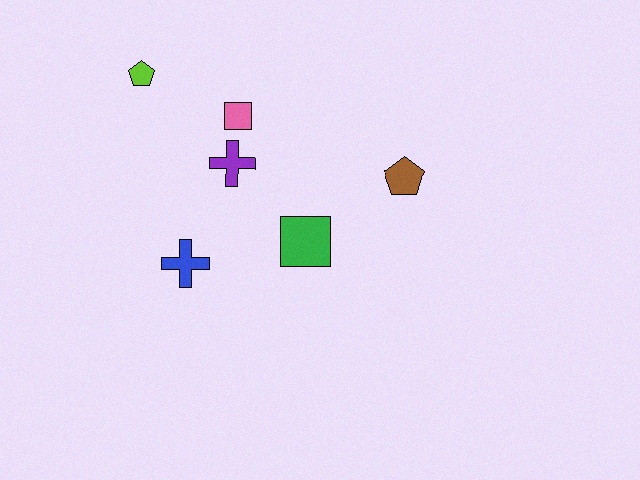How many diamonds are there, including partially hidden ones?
There are no diamonds.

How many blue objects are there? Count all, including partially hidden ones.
There is 1 blue object.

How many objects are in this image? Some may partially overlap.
There are 6 objects.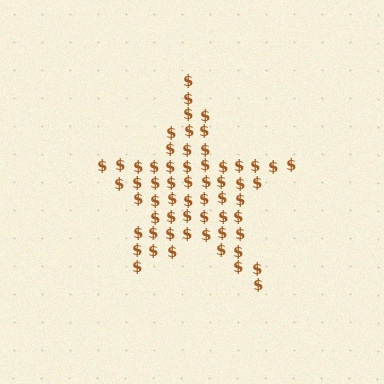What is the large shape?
The large shape is a star.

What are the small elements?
The small elements are dollar signs.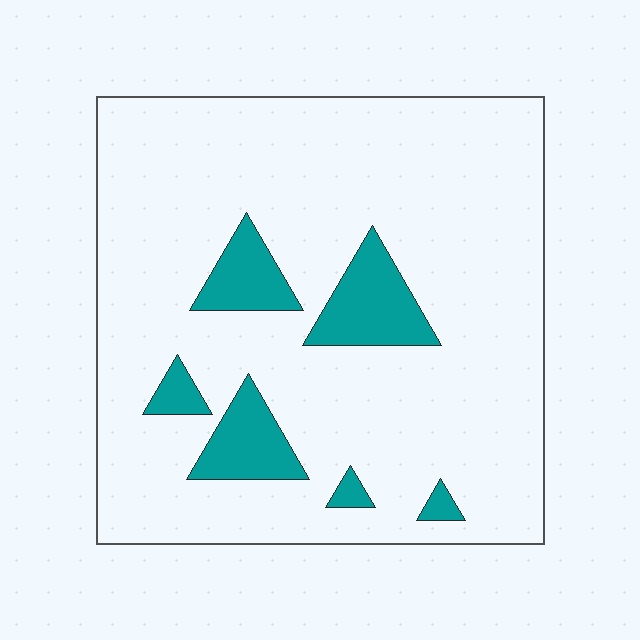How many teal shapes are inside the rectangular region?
6.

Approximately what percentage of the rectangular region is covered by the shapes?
Approximately 15%.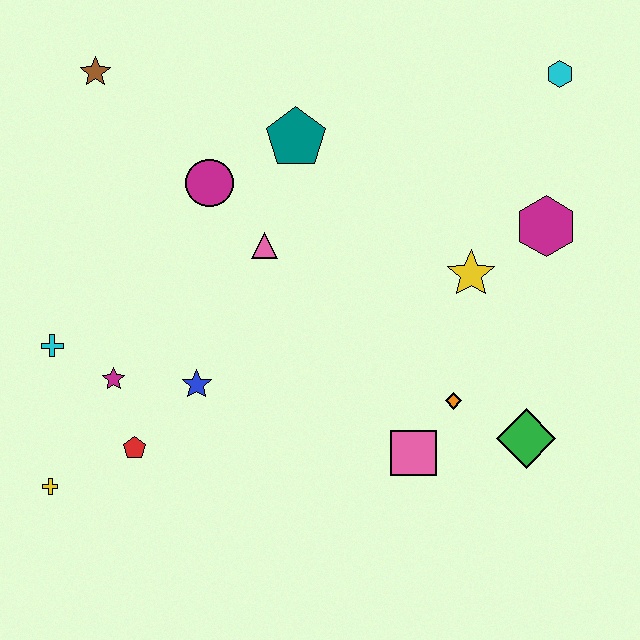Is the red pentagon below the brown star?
Yes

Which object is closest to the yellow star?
The magenta hexagon is closest to the yellow star.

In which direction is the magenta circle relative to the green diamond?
The magenta circle is to the left of the green diamond.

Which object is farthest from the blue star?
The cyan hexagon is farthest from the blue star.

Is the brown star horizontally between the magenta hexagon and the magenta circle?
No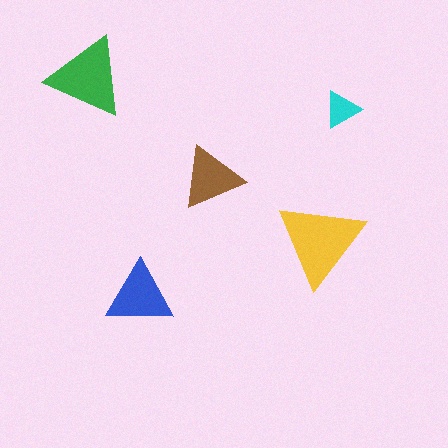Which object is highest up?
The green triangle is topmost.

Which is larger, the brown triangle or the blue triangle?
The blue one.